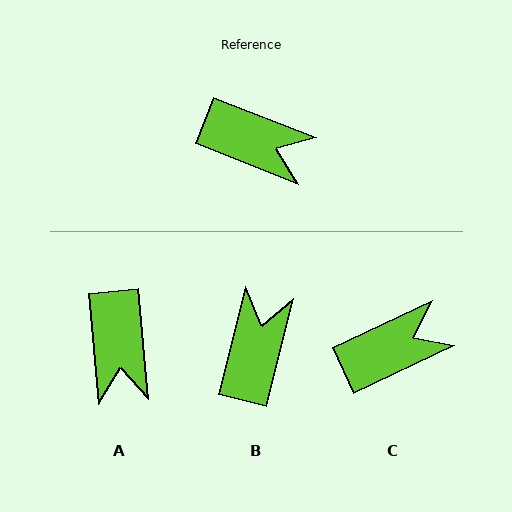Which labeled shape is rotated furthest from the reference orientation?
B, about 97 degrees away.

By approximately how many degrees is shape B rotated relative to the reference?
Approximately 97 degrees counter-clockwise.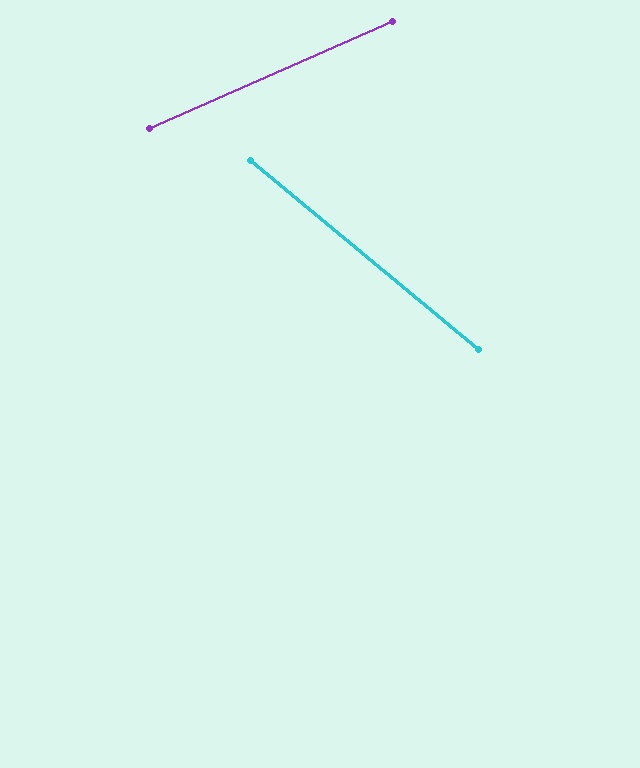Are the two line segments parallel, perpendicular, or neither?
Neither parallel nor perpendicular — they differ by about 64°.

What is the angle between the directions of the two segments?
Approximately 64 degrees.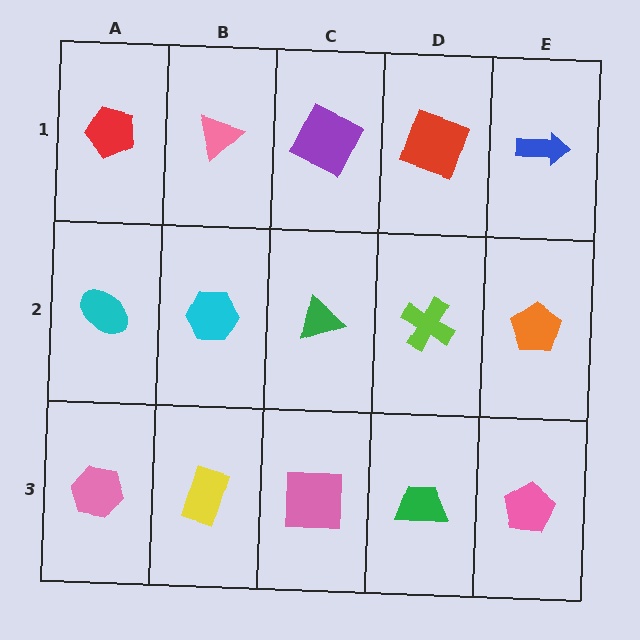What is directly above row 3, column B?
A cyan hexagon.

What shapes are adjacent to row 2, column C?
A purple square (row 1, column C), a pink square (row 3, column C), a cyan hexagon (row 2, column B), a lime cross (row 2, column D).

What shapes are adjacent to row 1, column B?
A cyan hexagon (row 2, column B), a red pentagon (row 1, column A), a purple square (row 1, column C).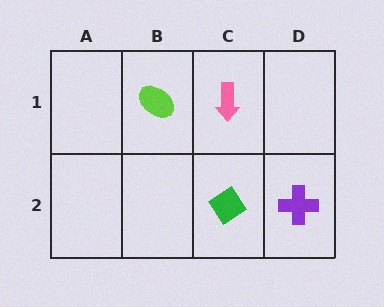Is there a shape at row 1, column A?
No, that cell is empty.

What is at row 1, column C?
A pink arrow.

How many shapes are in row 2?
2 shapes.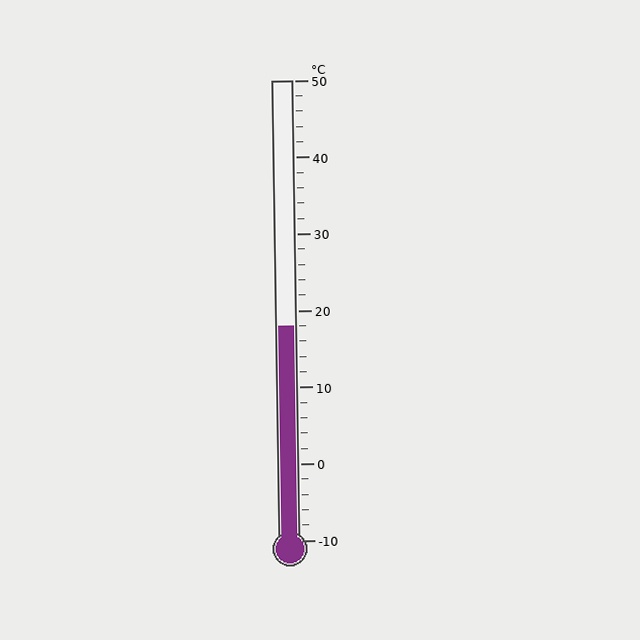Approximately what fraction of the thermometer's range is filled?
The thermometer is filled to approximately 45% of its range.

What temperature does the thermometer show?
The thermometer shows approximately 18°C.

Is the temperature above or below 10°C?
The temperature is above 10°C.